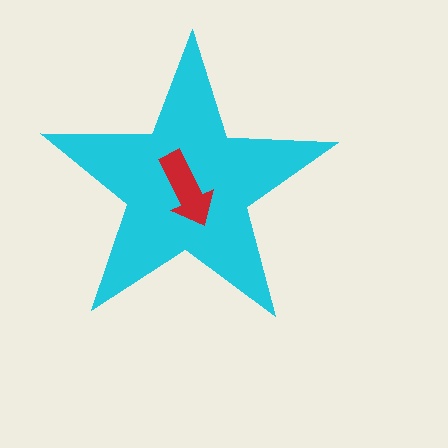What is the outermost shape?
The cyan star.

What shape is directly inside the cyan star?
The red arrow.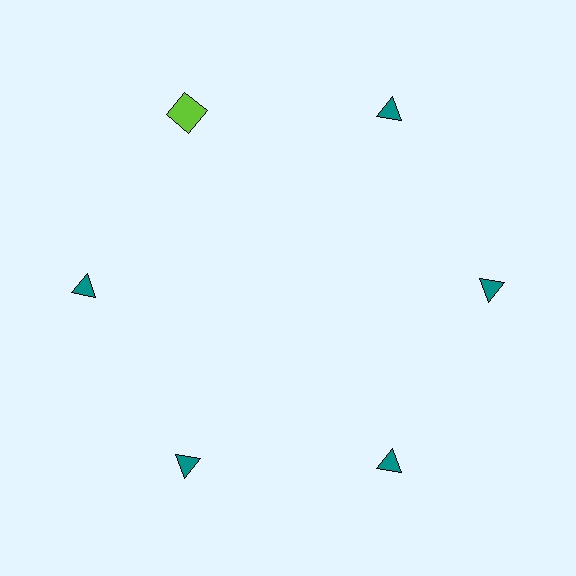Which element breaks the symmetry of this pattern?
The lime square at roughly the 11 o'clock position breaks the symmetry. All other shapes are teal triangles.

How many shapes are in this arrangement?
There are 6 shapes arranged in a ring pattern.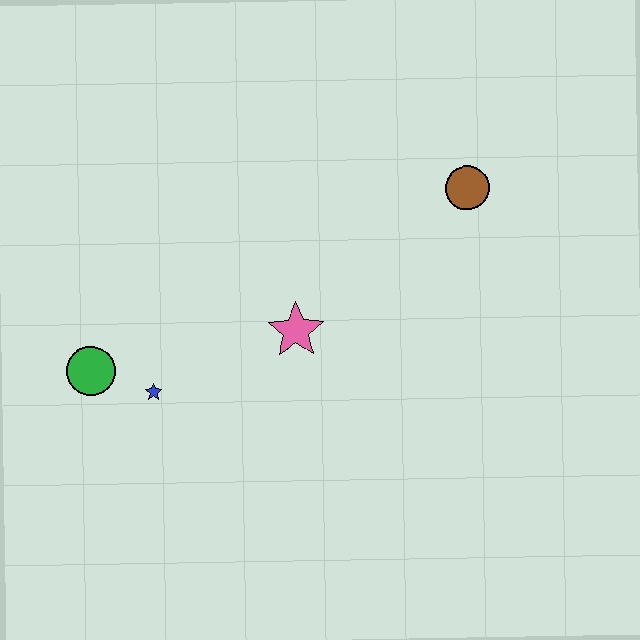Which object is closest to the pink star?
The blue star is closest to the pink star.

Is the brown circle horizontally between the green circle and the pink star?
No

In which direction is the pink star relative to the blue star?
The pink star is to the right of the blue star.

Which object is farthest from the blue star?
The brown circle is farthest from the blue star.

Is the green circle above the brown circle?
No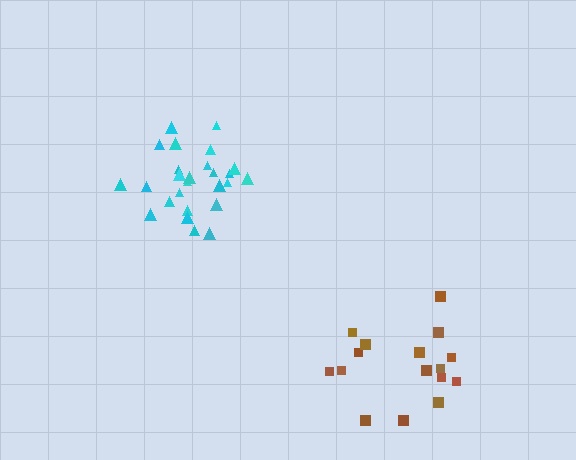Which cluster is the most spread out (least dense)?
Brown.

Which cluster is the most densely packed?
Cyan.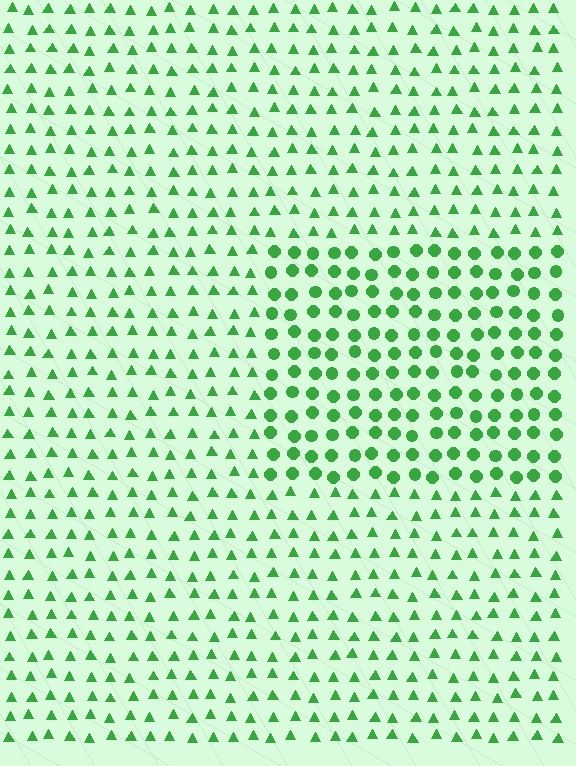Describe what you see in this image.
The image is filled with small green elements arranged in a uniform grid. A rectangle-shaped region contains circles, while the surrounding area contains triangles. The boundary is defined purely by the change in element shape.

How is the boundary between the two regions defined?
The boundary is defined by a change in element shape: circles inside vs. triangles outside. All elements share the same color and spacing.